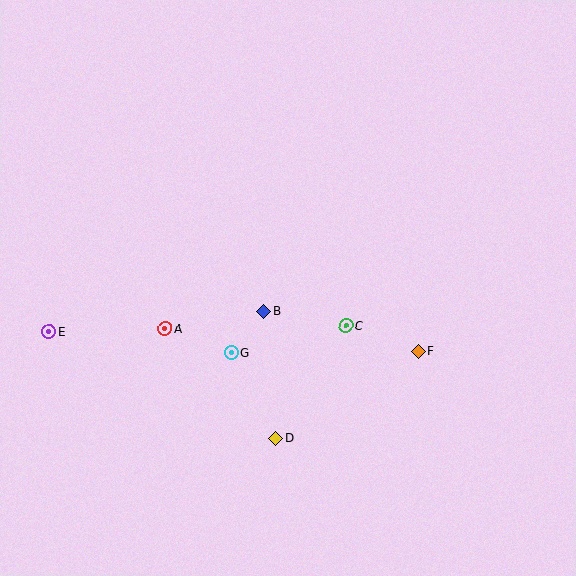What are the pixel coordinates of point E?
Point E is at (49, 332).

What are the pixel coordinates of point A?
Point A is at (165, 329).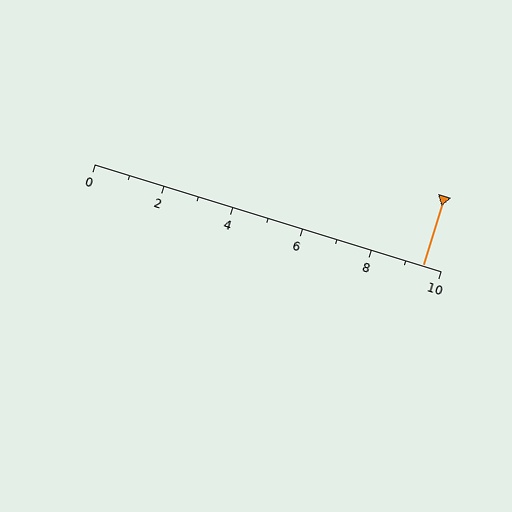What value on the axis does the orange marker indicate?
The marker indicates approximately 9.5.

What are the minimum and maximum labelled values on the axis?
The axis runs from 0 to 10.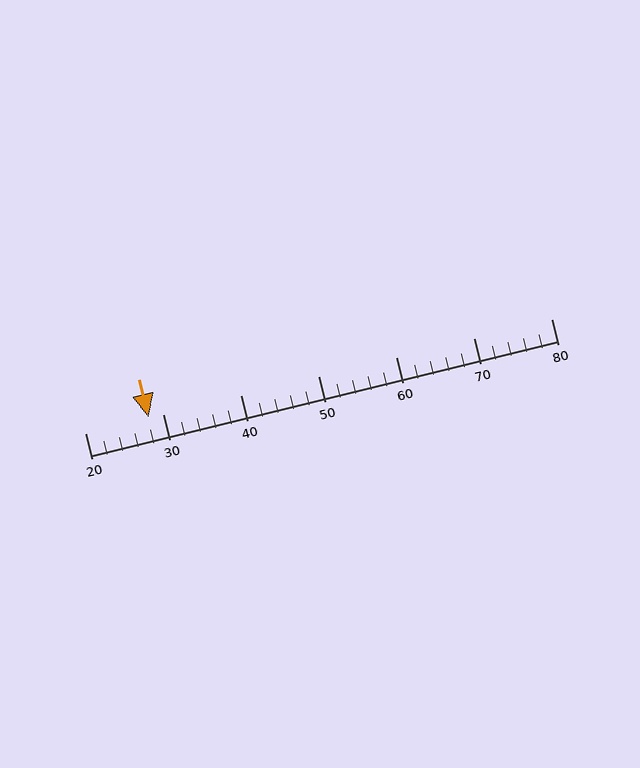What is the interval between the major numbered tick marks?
The major tick marks are spaced 10 units apart.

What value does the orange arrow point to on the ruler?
The orange arrow points to approximately 28.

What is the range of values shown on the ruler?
The ruler shows values from 20 to 80.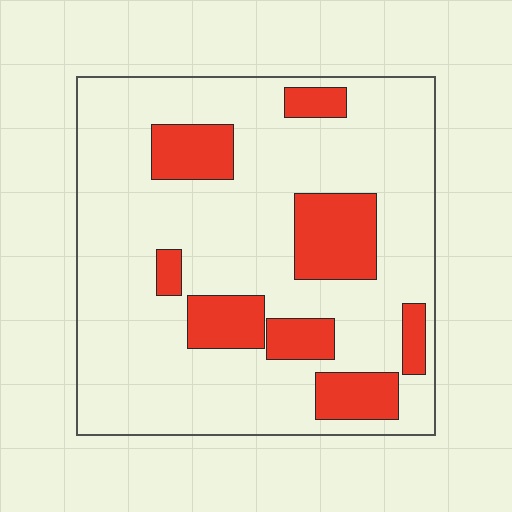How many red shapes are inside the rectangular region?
8.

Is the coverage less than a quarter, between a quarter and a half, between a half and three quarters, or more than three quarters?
Less than a quarter.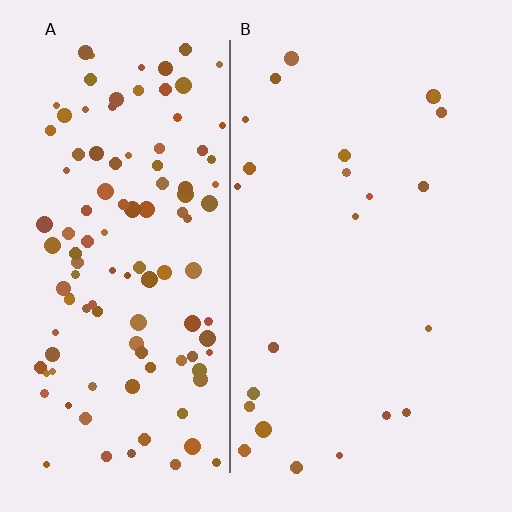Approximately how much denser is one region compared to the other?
Approximately 5.1× — region A over region B.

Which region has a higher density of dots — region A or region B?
A (the left).